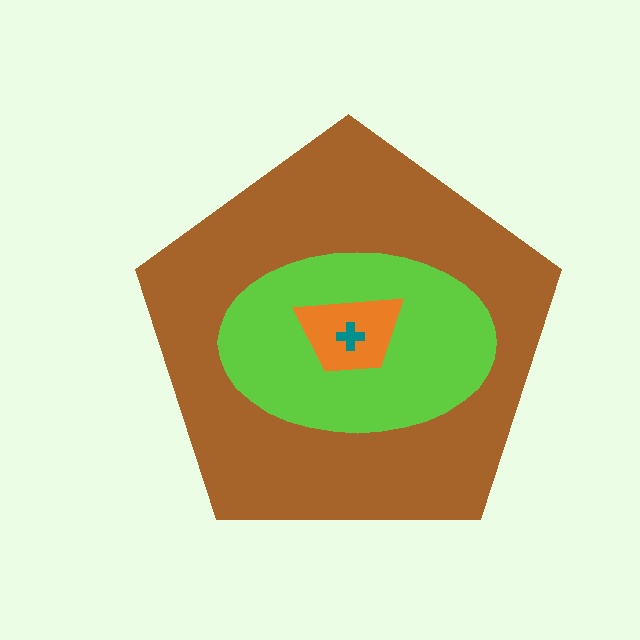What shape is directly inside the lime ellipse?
The orange trapezoid.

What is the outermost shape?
The brown pentagon.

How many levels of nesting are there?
4.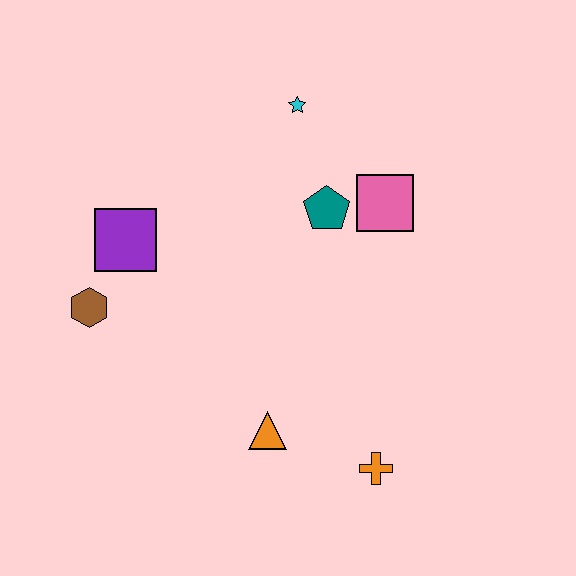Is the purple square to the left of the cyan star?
Yes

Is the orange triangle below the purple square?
Yes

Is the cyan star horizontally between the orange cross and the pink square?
No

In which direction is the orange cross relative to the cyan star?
The orange cross is below the cyan star.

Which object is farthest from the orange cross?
The cyan star is farthest from the orange cross.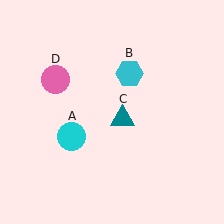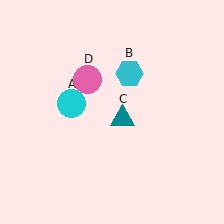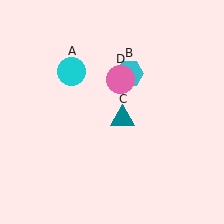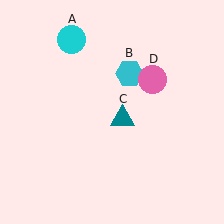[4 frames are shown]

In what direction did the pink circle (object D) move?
The pink circle (object D) moved right.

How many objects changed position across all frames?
2 objects changed position: cyan circle (object A), pink circle (object D).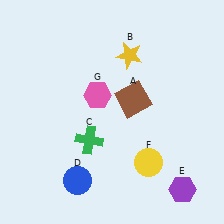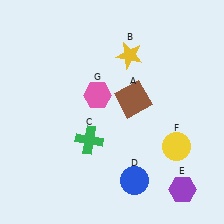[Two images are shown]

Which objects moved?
The objects that moved are: the blue circle (D), the yellow circle (F).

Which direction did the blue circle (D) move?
The blue circle (D) moved right.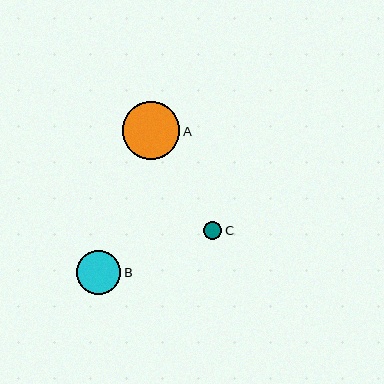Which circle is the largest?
Circle A is the largest with a size of approximately 57 pixels.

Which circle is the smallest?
Circle C is the smallest with a size of approximately 18 pixels.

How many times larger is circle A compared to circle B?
Circle A is approximately 1.3 times the size of circle B.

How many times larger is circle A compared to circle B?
Circle A is approximately 1.3 times the size of circle B.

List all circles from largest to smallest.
From largest to smallest: A, B, C.